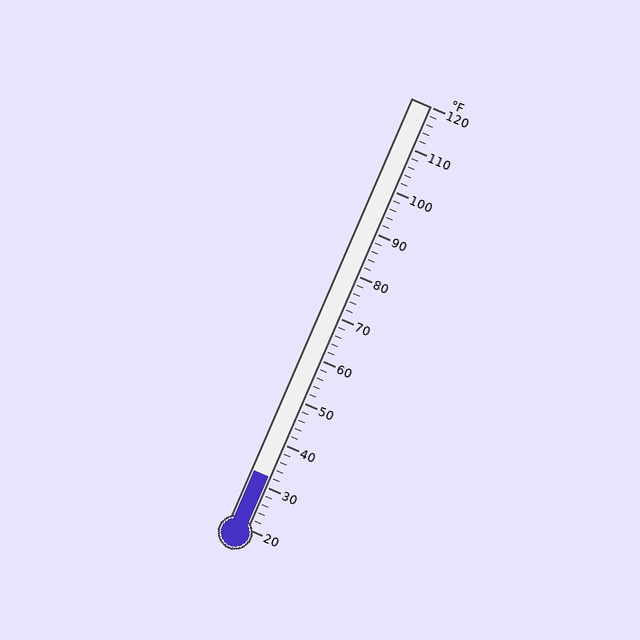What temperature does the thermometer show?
The thermometer shows approximately 32°F.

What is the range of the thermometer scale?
The thermometer scale ranges from 20°F to 120°F.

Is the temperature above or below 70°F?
The temperature is below 70°F.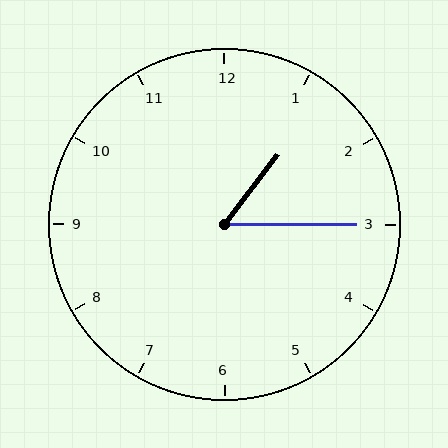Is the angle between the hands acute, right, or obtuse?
It is acute.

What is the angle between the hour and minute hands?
Approximately 52 degrees.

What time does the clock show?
1:15.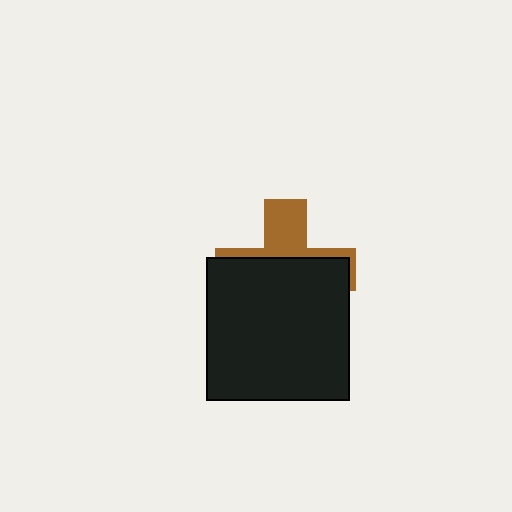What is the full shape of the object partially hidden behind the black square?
The partially hidden object is a brown cross.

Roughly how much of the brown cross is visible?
A small part of it is visible (roughly 36%).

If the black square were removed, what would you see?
You would see the complete brown cross.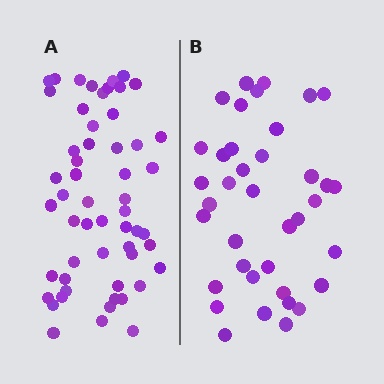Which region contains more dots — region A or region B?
Region A (the left region) has more dots.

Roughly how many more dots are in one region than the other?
Region A has approximately 15 more dots than region B.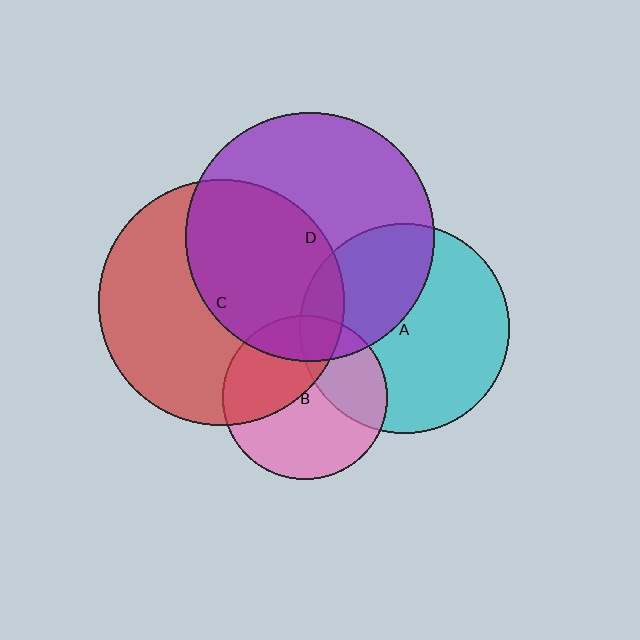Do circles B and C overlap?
Yes.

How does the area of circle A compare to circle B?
Approximately 1.6 times.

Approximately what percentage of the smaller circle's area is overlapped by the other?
Approximately 40%.